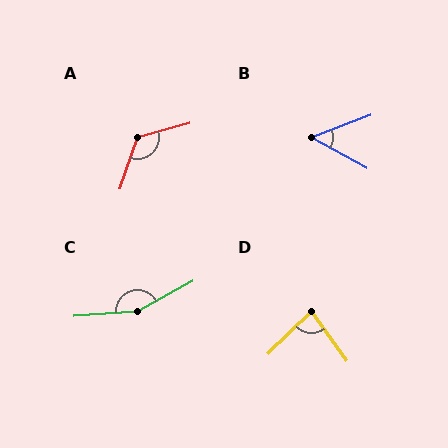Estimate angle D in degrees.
Approximately 81 degrees.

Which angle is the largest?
C, at approximately 155 degrees.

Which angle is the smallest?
B, at approximately 49 degrees.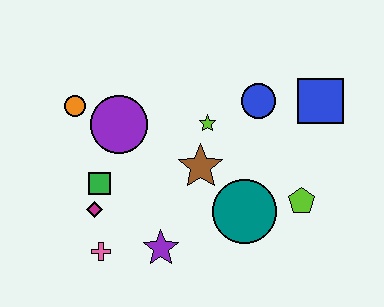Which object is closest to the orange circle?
The purple circle is closest to the orange circle.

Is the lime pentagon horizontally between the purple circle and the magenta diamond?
No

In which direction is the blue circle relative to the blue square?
The blue circle is to the left of the blue square.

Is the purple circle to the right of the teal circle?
No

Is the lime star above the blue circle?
No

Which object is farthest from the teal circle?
The orange circle is farthest from the teal circle.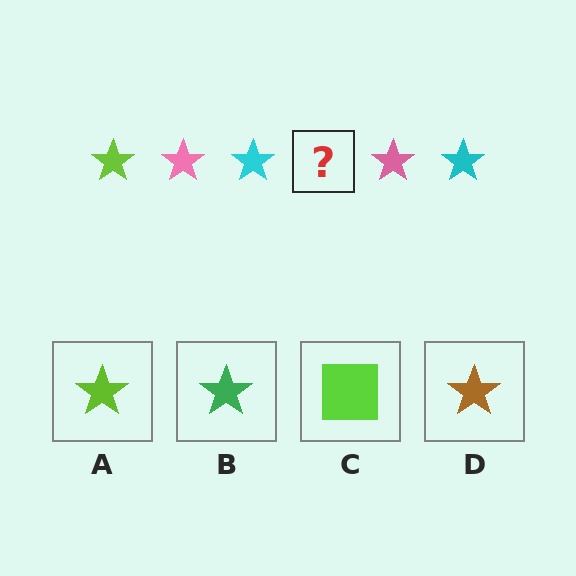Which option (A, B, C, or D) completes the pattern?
A.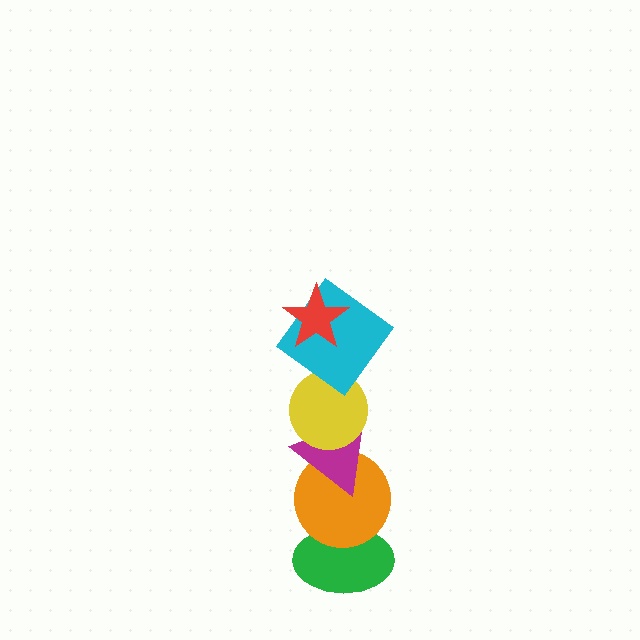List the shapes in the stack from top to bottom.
From top to bottom: the red star, the cyan diamond, the yellow circle, the magenta triangle, the orange circle, the green ellipse.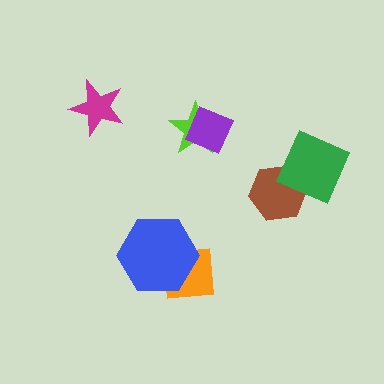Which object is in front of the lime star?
The purple diamond is in front of the lime star.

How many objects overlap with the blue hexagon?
1 object overlaps with the blue hexagon.